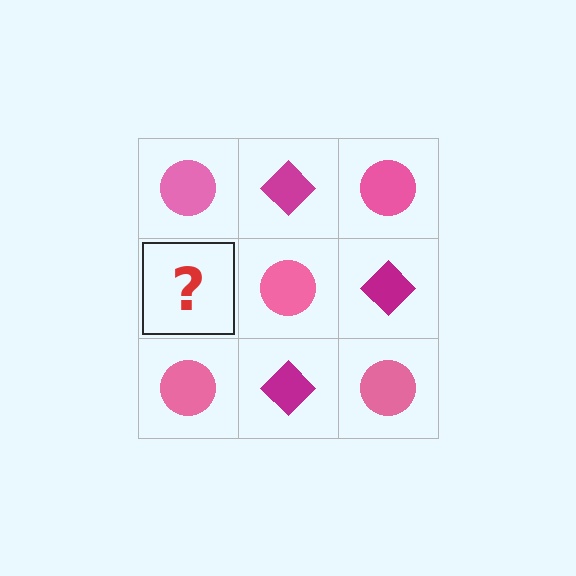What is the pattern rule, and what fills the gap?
The rule is that it alternates pink circle and magenta diamond in a checkerboard pattern. The gap should be filled with a magenta diamond.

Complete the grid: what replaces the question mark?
The question mark should be replaced with a magenta diamond.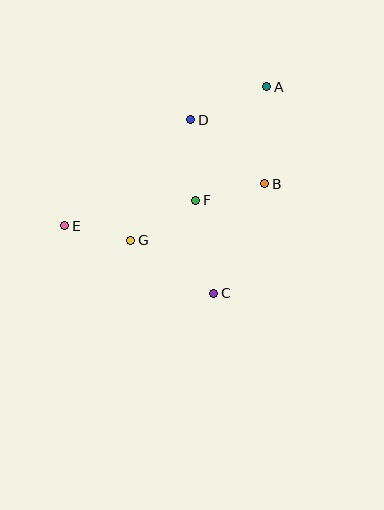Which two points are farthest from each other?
Points A and E are farthest from each other.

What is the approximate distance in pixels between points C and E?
The distance between C and E is approximately 164 pixels.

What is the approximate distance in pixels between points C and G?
The distance between C and G is approximately 98 pixels.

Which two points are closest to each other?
Points E and G are closest to each other.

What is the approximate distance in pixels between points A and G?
The distance between A and G is approximately 205 pixels.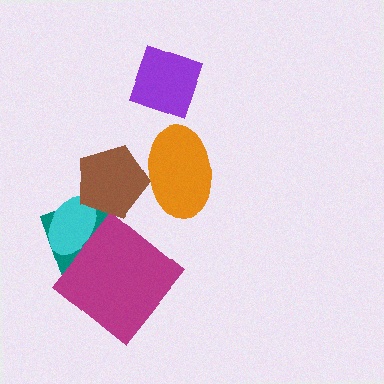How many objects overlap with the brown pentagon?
3 objects overlap with the brown pentagon.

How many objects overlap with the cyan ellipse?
3 objects overlap with the cyan ellipse.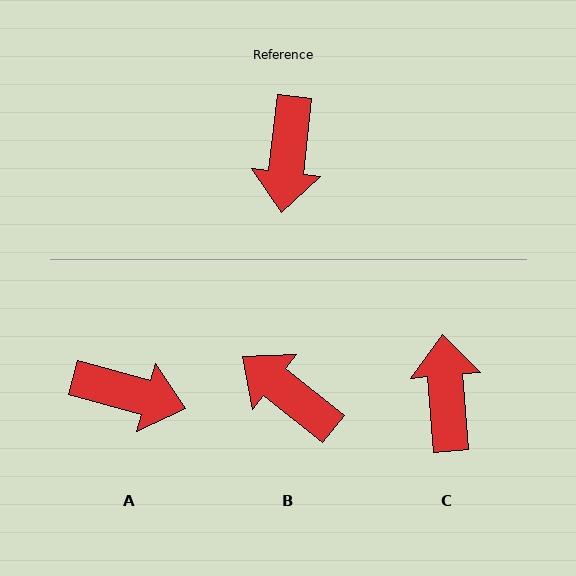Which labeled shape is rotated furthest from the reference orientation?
C, about 169 degrees away.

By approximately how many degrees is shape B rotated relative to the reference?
Approximately 122 degrees clockwise.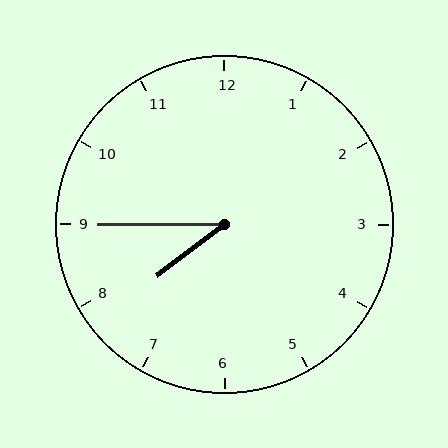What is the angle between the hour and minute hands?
Approximately 38 degrees.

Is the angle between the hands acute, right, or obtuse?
It is acute.